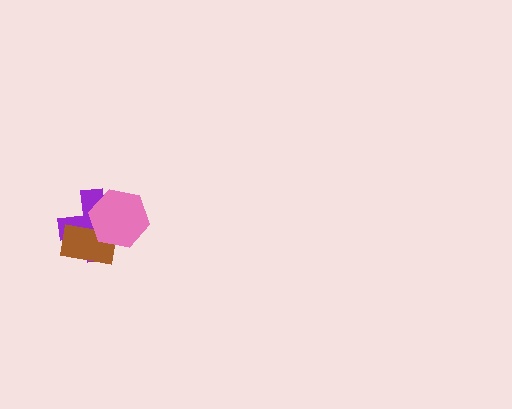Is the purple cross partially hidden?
Yes, it is partially covered by another shape.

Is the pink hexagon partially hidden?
No, no other shape covers it.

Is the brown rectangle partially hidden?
Yes, it is partially covered by another shape.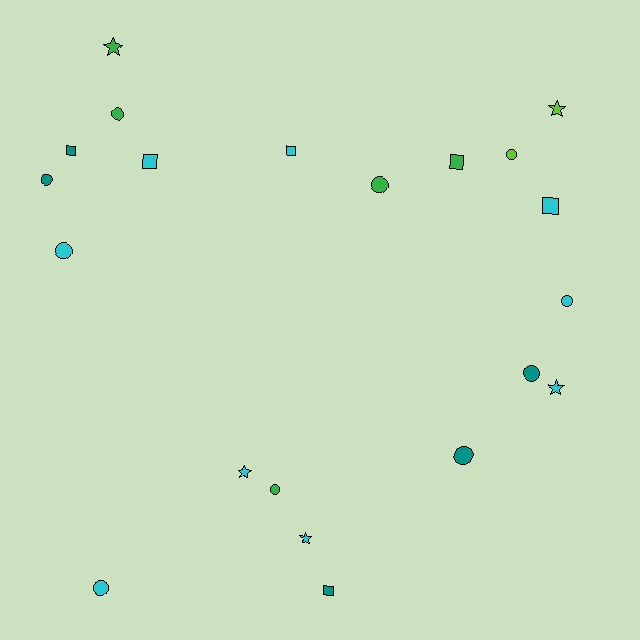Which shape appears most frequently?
Circle, with 10 objects.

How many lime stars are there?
There is 1 lime star.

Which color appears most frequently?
Cyan, with 9 objects.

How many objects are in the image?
There are 21 objects.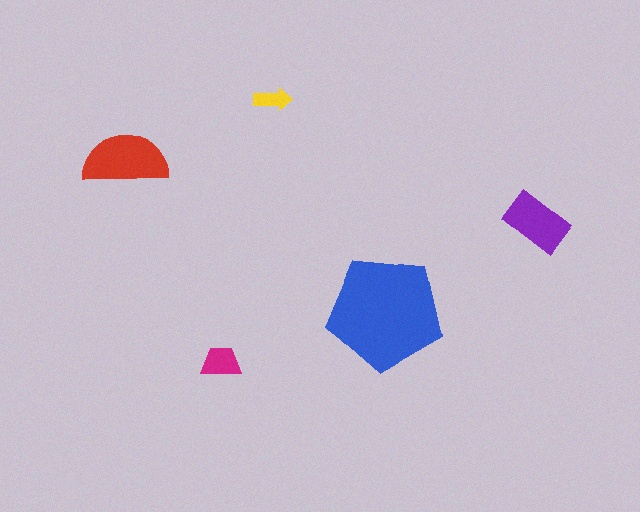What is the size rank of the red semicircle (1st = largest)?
2nd.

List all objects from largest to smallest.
The blue pentagon, the red semicircle, the purple rectangle, the magenta trapezoid, the yellow arrow.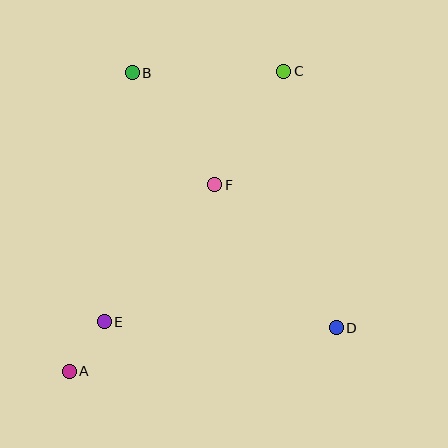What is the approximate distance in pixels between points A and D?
The distance between A and D is approximately 270 pixels.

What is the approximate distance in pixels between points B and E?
The distance between B and E is approximately 251 pixels.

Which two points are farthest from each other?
Points A and C are farthest from each other.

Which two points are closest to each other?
Points A and E are closest to each other.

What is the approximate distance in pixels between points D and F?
The distance between D and F is approximately 188 pixels.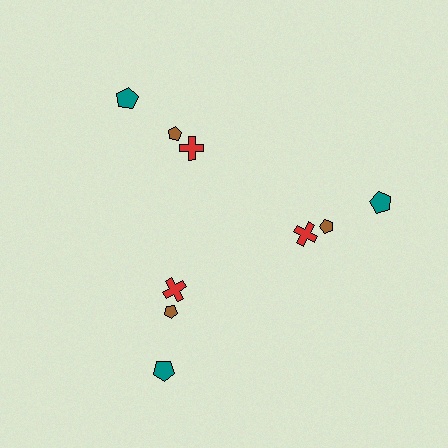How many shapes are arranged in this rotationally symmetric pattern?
There are 9 shapes, arranged in 3 groups of 3.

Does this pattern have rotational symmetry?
Yes, this pattern has 3-fold rotational symmetry. It looks the same after rotating 120 degrees around the center.